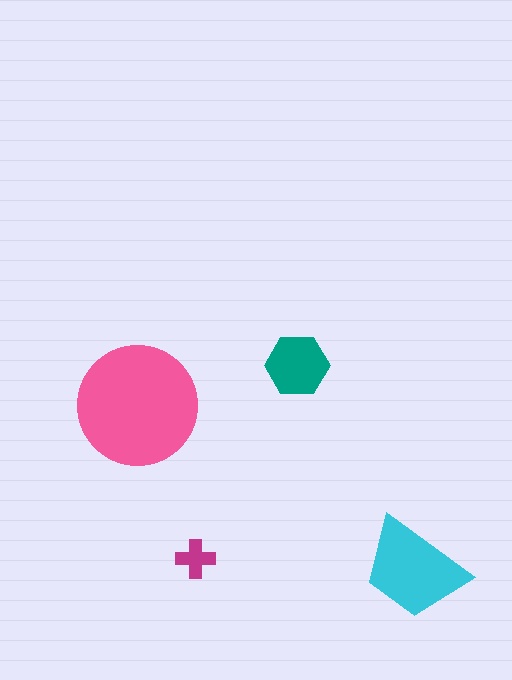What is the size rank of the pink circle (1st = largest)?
1st.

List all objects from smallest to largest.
The magenta cross, the teal hexagon, the cyan trapezoid, the pink circle.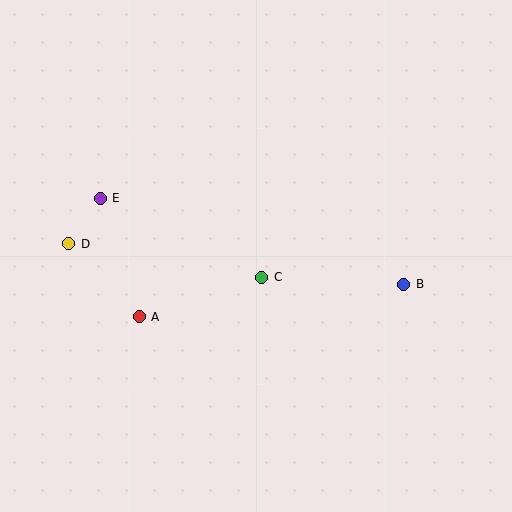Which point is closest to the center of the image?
Point C at (262, 277) is closest to the center.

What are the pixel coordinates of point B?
Point B is at (404, 284).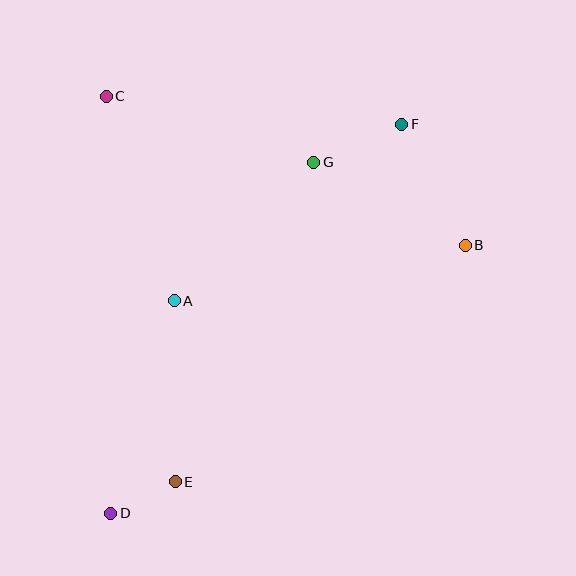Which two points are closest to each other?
Points D and E are closest to each other.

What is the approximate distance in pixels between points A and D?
The distance between A and D is approximately 222 pixels.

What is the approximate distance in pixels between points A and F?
The distance between A and F is approximately 288 pixels.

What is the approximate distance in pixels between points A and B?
The distance between A and B is approximately 296 pixels.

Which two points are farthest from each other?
Points D and F are farthest from each other.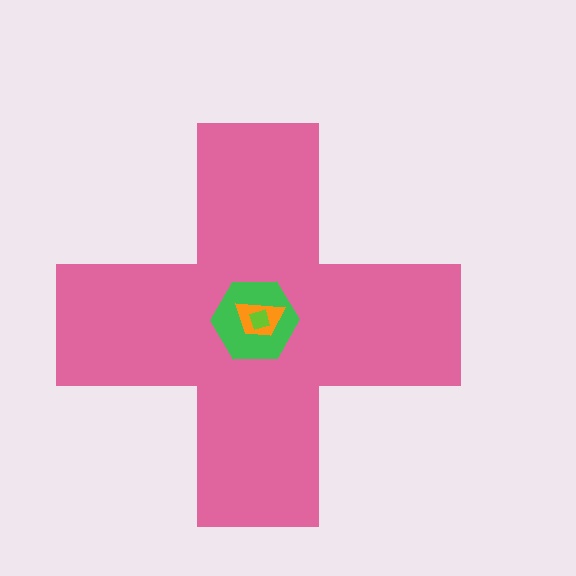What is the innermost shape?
The lime diamond.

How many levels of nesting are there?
4.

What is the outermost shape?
The pink cross.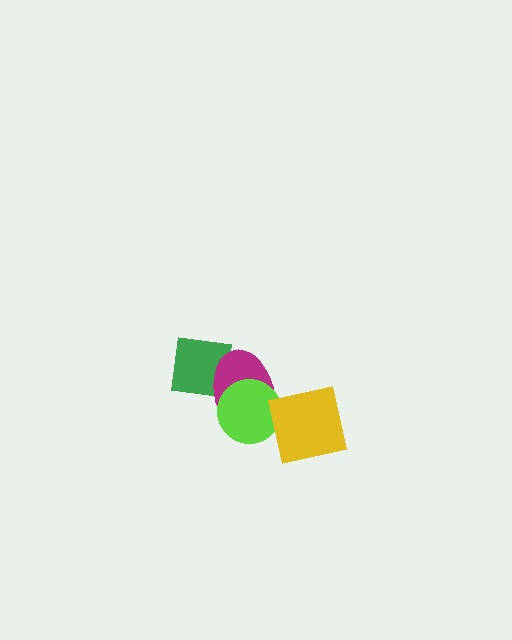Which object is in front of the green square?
The magenta ellipse is in front of the green square.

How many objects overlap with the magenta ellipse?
3 objects overlap with the magenta ellipse.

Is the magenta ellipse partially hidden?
Yes, it is partially covered by another shape.